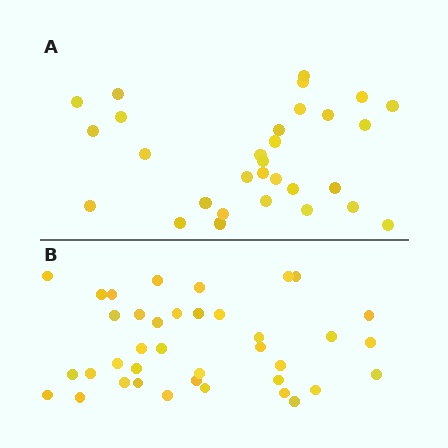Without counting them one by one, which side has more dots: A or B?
Region B (the bottom region) has more dots.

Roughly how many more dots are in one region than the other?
Region B has roughly 8 or so more dots than region A.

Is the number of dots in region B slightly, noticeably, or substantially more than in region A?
Region B has noticeably more, but not dramatically so. The ratio is roughly 1.3 to 1.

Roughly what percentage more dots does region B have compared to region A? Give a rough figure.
About 25% more.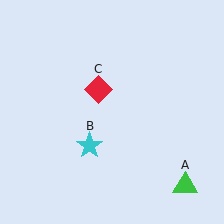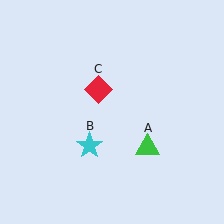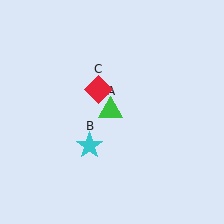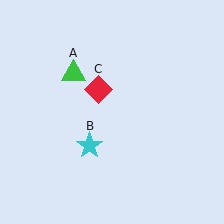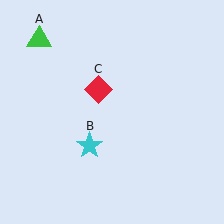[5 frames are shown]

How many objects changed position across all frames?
1 object changed position: green triangle (object A).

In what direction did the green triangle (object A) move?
The green triangle (object A) moved up and to the left.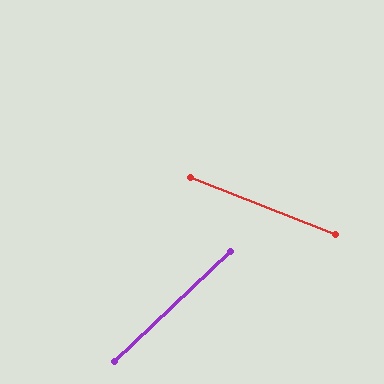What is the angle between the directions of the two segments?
Approximately 65 degrees.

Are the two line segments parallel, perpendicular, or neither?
Neither parallel nor perpendicular — they differ by about 65°.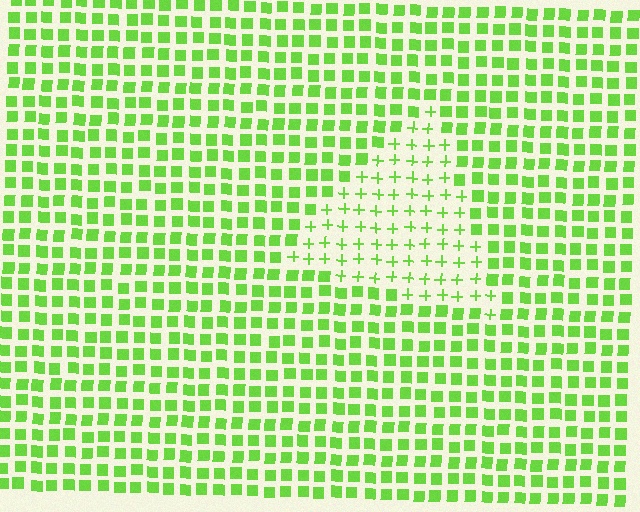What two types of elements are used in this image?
The image uses plus signs inside the triangle region and squares outside it.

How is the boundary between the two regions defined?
The boundary is defined by a change in element shape: plus signs inside vs. squares outside. All elements share the same color and spacing.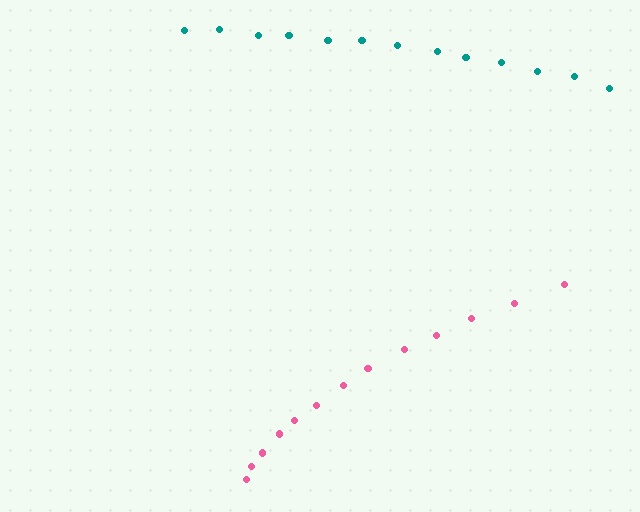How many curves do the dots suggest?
There are 2 distinct paths.